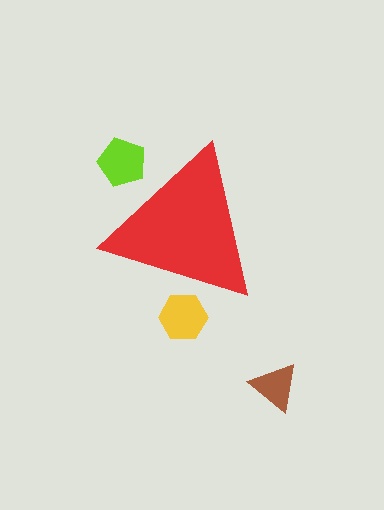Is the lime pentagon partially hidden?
Yes, the lime pentagon is partially hidden behind the red triangle.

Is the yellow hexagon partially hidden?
Yes, the yellow hexagon is partially hidden behind the red triangle.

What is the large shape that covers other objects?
A red triangle.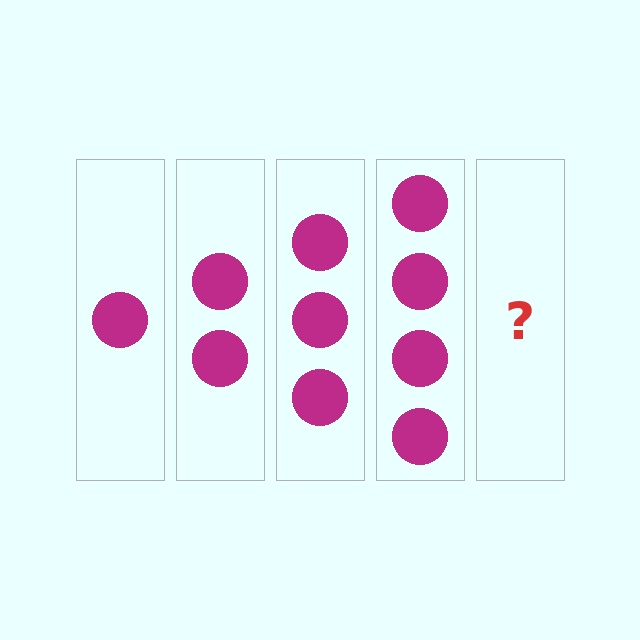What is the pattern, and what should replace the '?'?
The pattern is that each step adds one more circle. The '?' should be 5 circles.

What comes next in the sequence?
The next element should be 5 circles.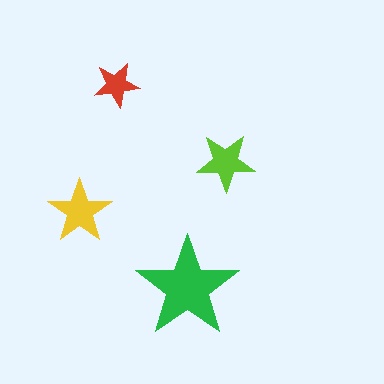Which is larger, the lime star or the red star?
The lime one.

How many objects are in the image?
There are 4 objects in the image.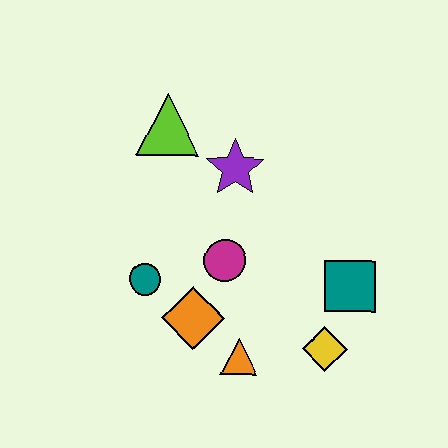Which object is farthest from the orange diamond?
The lime triangle is farthest from the orange diamond.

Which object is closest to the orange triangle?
The orange diamond is closest to the orange triangle.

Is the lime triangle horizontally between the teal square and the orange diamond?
No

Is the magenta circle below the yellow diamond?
No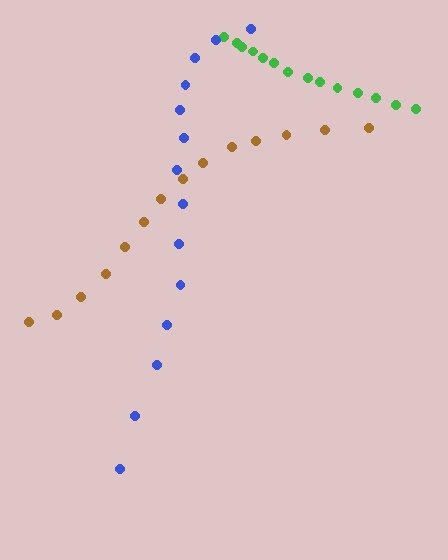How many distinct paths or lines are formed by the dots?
There are 3 distinct paths.